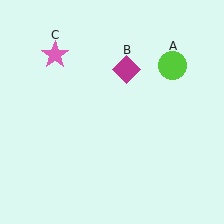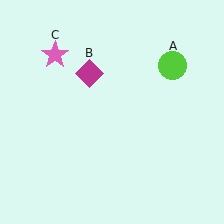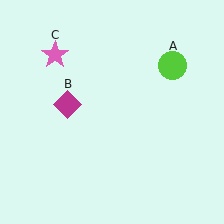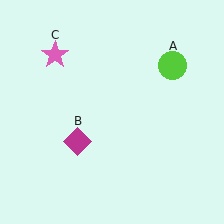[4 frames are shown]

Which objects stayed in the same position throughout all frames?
Lime circle (object A) and pink star (object C) remained stationary.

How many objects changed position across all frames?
1 object changed position: magenta diamond (object B).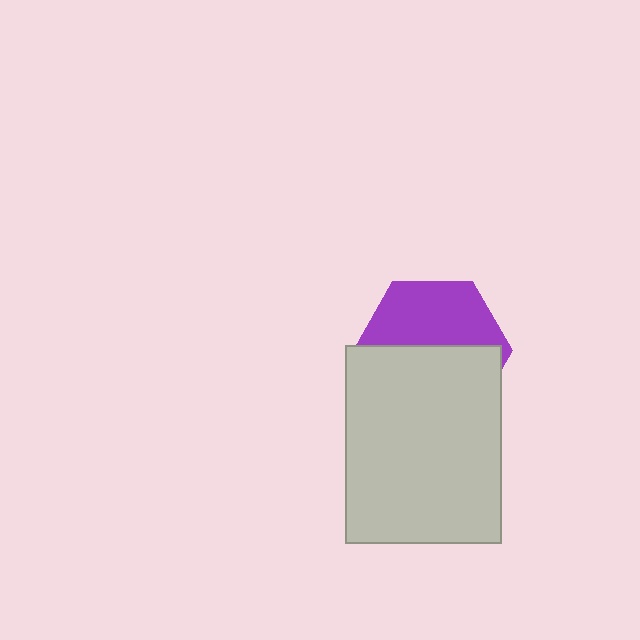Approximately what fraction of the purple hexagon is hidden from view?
Roughly 54% of the purple hexagon is hidden behind the light gray rectangle.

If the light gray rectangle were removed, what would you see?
You would see the complete purple hexagon.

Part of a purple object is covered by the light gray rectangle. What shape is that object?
It is a hexagon.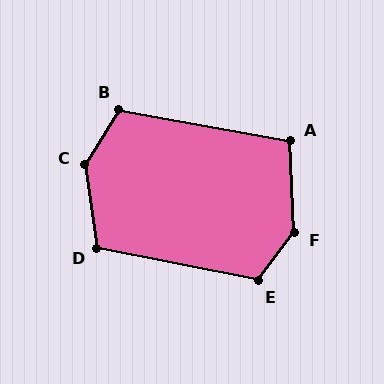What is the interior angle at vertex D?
Approximately 109 degrees (obtuse).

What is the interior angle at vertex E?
Approximately 116 degrees (obtuse).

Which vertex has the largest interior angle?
C, at approximately 141 degrees.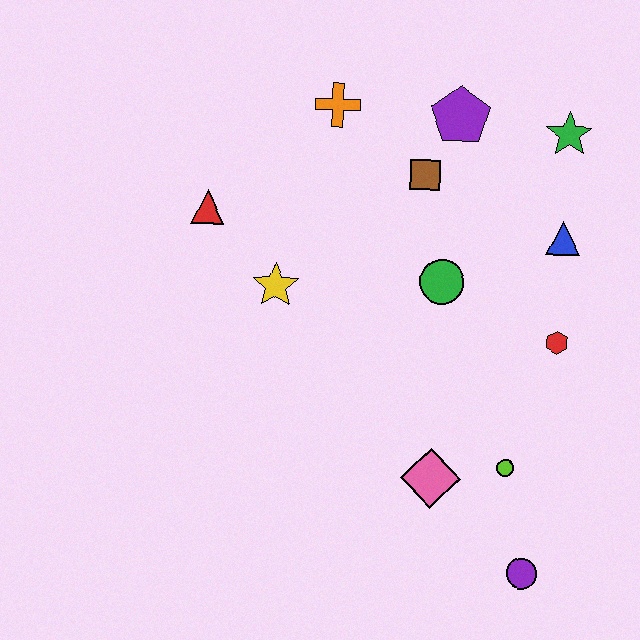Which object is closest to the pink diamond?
The lime circle is closest to the pink diamond.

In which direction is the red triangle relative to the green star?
The red triangle is to the left of the green star.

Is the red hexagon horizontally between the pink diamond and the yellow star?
No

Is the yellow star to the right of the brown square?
No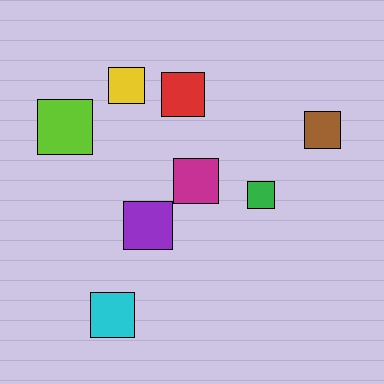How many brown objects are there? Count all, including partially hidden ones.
There is 1 brown object.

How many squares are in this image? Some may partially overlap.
There are 8 squares.